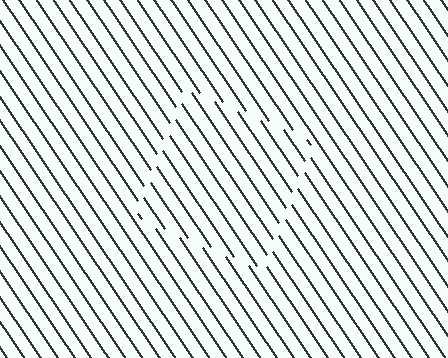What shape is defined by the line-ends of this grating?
An illusory square. The interior of the shape contains the same grating, shifted by half a period — the contour is defined by the phase discontinuity where line-ends from the inner and outer gratings abut.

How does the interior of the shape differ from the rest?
The interior of the shape contains the same grating, shifted by half a period — the contour is defined by the phase discontinuity where line-ends from the inner and outer gratings abut.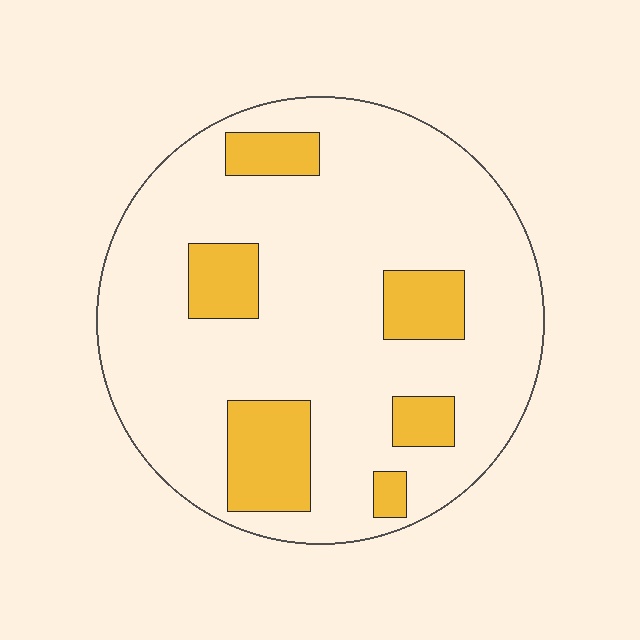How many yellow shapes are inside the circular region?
6.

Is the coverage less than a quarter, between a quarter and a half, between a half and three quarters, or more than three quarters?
Less than a quarter.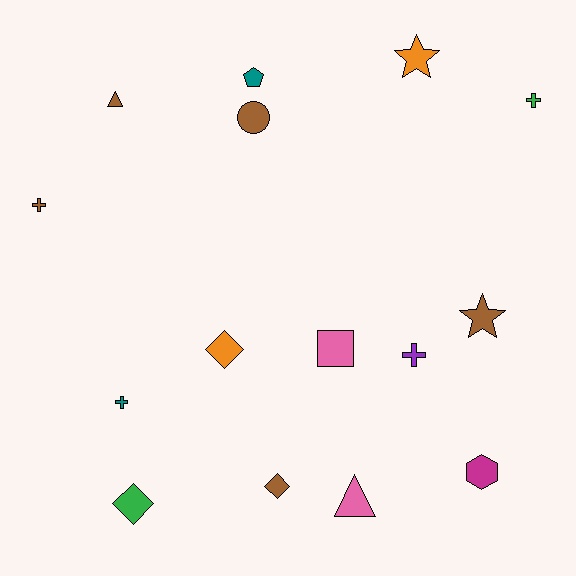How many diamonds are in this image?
There are 3 diamonds.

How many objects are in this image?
There are 15 objects.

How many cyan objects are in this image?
There are no cyan objects.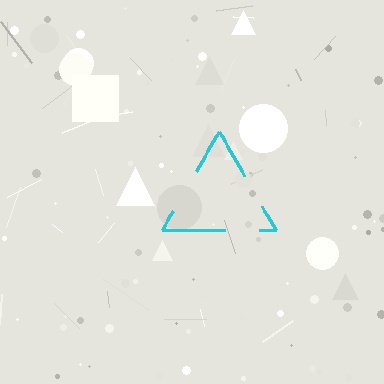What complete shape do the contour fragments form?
The contour fragments form a triangle.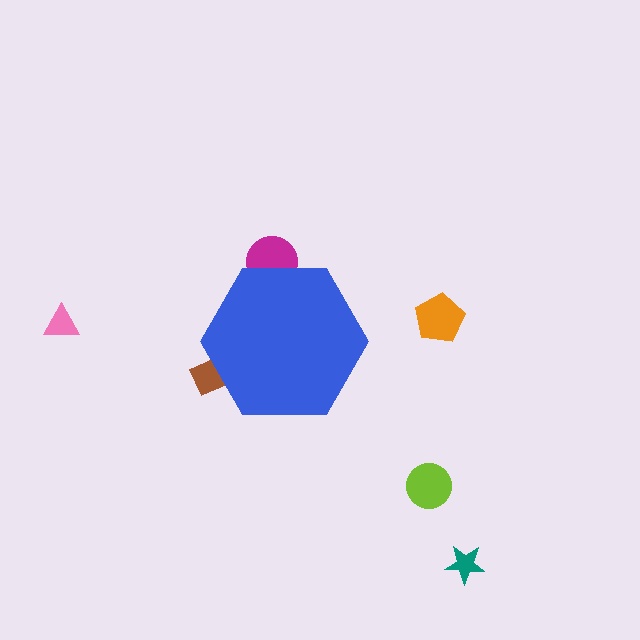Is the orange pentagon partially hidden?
No, the orange pentagon is fully visible.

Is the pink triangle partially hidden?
No, the pink triangle is fully visible.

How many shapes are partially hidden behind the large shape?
2 shapes are partially hidden.